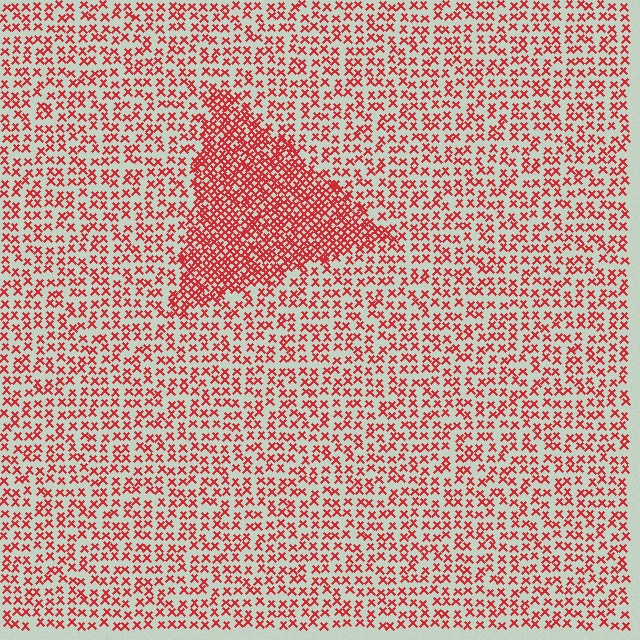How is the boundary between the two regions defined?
The boundary is defined by a change in element density (approximately 2.2x ratio). All elements are the same color, size, and shape.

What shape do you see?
I see a triangle.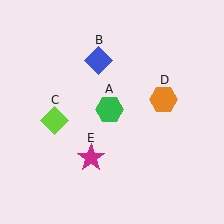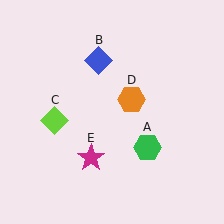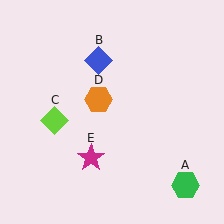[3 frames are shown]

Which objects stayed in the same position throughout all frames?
Blue diamond (object B) and lime diamond (object C) and magenta star (object E) remained stationary.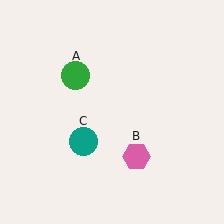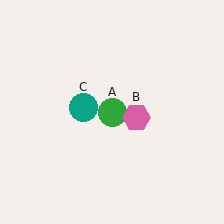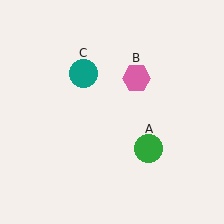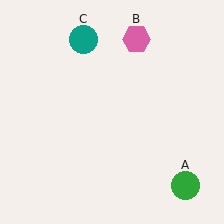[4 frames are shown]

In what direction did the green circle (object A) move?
The green circle (object A) moved down and to the right.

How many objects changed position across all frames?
3 objects changed position: green circle (object A), pink hexagon (object B), teal circle (object C).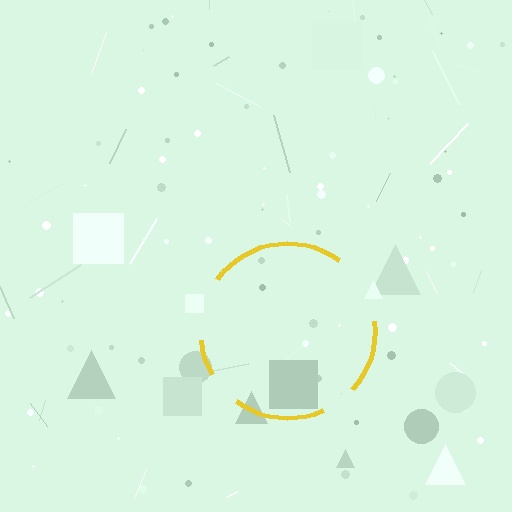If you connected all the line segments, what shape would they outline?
They would outline a circle.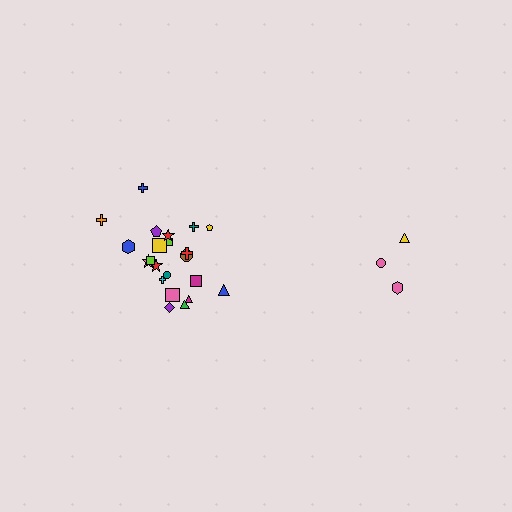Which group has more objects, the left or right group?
The left group.